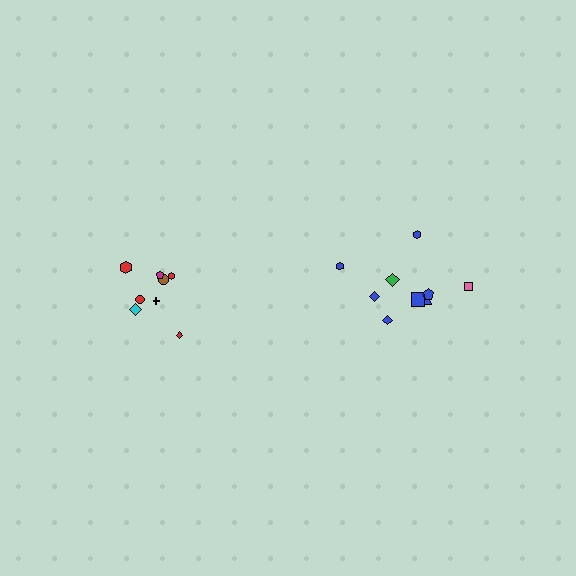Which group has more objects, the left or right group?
The right group.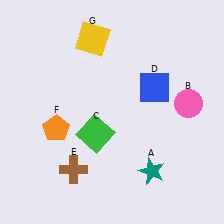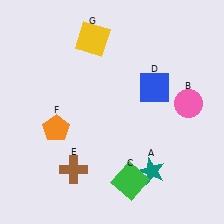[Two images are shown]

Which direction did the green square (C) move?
The green square (C) moved down.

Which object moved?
The green square (C) moved down.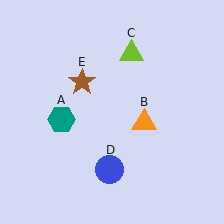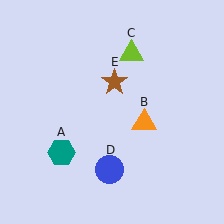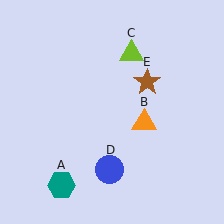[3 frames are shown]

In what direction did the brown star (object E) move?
The brown star (object E) moved right.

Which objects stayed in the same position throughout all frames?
Orange triangle (object B) and lime triangle (object C) and blue circle (object D) remained stationary.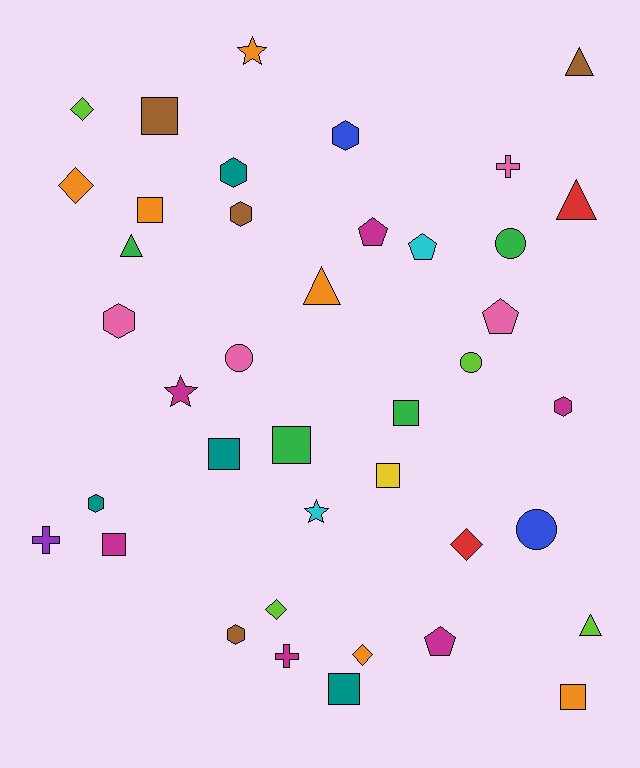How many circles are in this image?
There are 4 circles.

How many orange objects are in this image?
There are 6 orange objects.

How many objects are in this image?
There are 40 objects.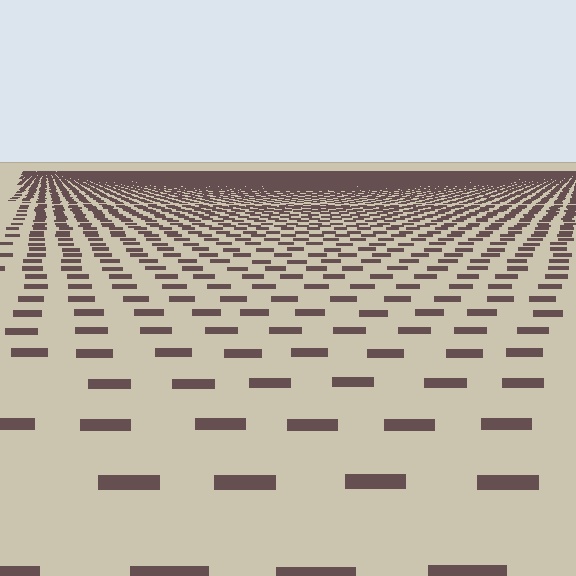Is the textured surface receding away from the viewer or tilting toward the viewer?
The surface is receding away from the viewer. Texture elements get smaller and denser toward the top.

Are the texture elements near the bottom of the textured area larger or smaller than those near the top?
Larger. Near the bottom, elements are closer to the viewer and appear at a bigger on-screen size.